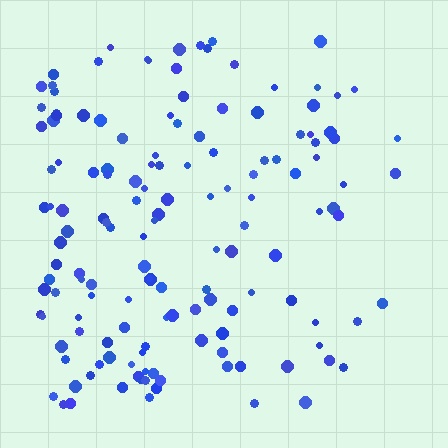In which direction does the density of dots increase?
From right to left, with the left side densest.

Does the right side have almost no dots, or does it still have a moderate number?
Still a moderate number, just noticeably fewer than the left.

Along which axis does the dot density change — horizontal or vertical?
Horizontal.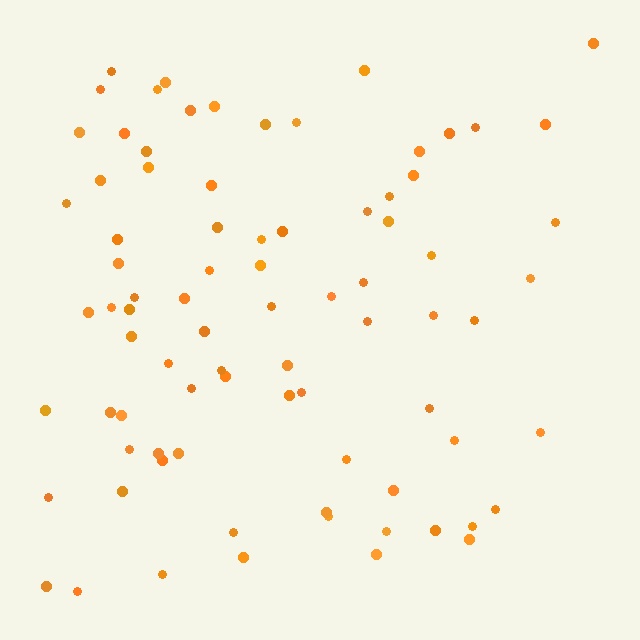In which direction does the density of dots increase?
From right to left, with the left side densest.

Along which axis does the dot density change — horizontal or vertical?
Horizontal.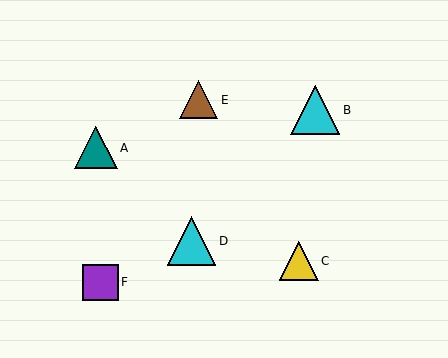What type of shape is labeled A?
Shape A is a teal triangle.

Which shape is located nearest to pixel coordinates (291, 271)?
The yellow triangle (labeled C) at (299, 261) is nearest to that location.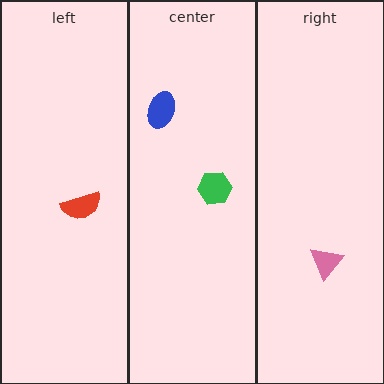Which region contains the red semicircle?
The left region.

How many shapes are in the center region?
2.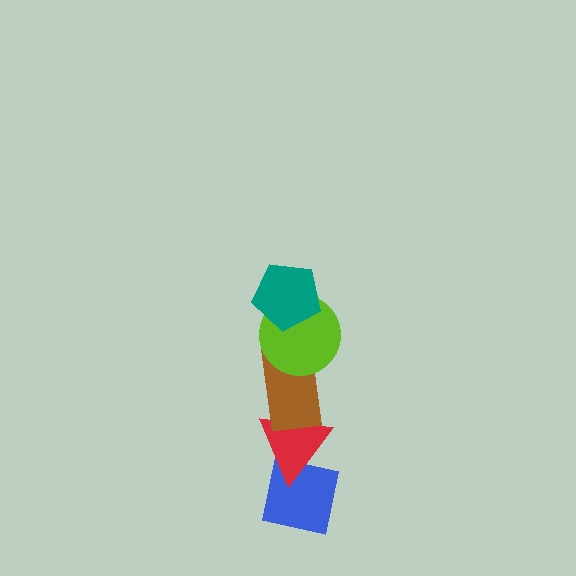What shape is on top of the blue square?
The red triangle is on top of the blue square.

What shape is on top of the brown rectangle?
The lime circle is on top of the brown rectangle.